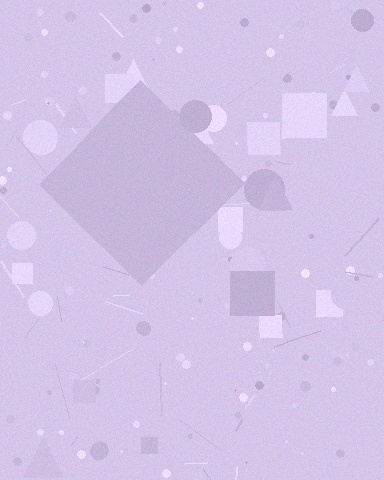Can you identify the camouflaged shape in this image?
The camouflaged shape is a diamond.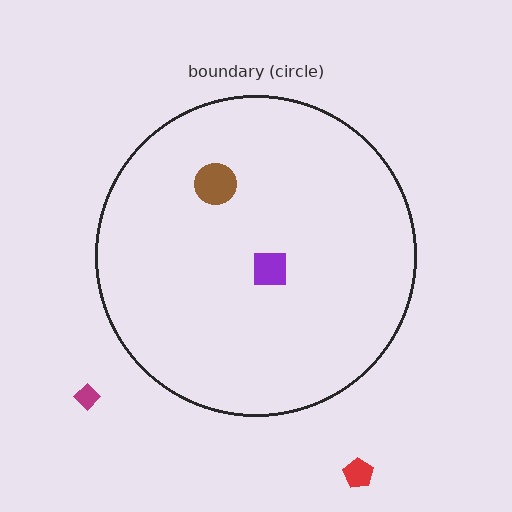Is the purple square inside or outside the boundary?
Inside.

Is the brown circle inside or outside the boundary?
Inside.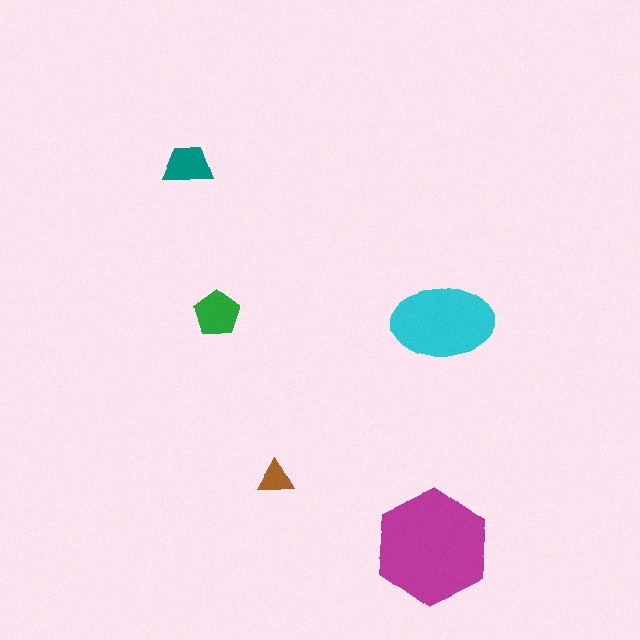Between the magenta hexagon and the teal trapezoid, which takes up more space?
The magenta hexagon.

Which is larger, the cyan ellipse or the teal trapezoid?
The cyan ellipse.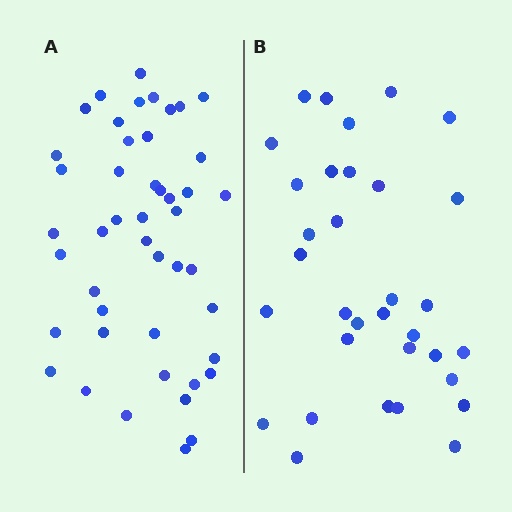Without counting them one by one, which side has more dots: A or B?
Region A (the left region) has more dots.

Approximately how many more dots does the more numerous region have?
Region A has approximately 15 more dots than region B.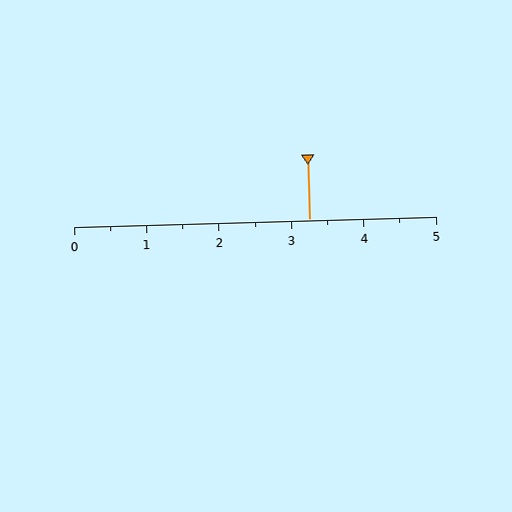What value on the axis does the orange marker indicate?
The marker indicates approximately 3.2.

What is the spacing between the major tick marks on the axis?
The major ticks are spaced 1 apart.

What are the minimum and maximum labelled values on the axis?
The axis runs from 0 to 5.